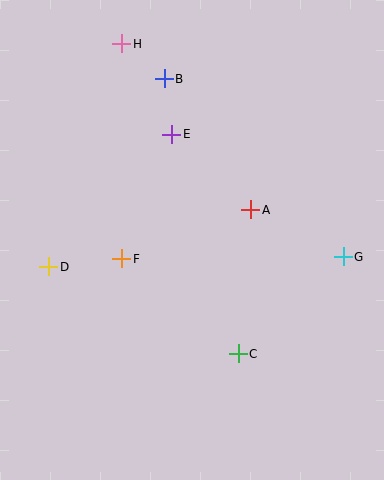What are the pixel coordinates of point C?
Point C is at (238, 354).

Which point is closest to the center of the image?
Point A at (251, 210) is closest to the center.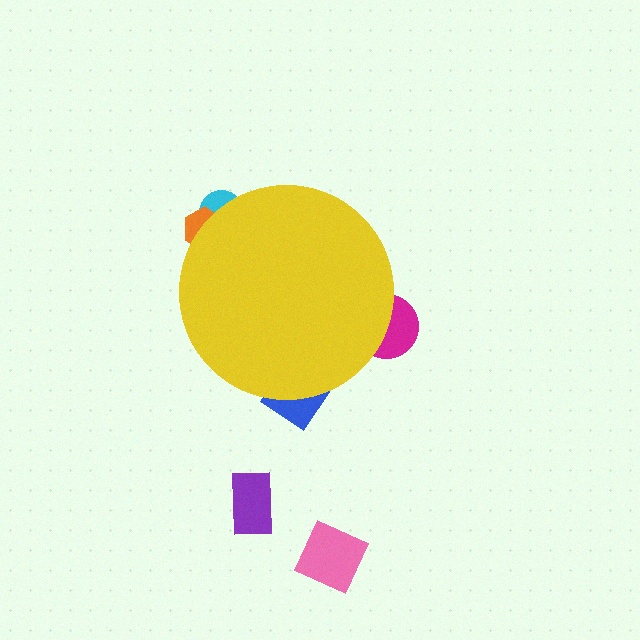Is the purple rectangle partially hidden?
No, the purple rectangle is fully visible.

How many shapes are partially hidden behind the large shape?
4 shapes are partially hidden.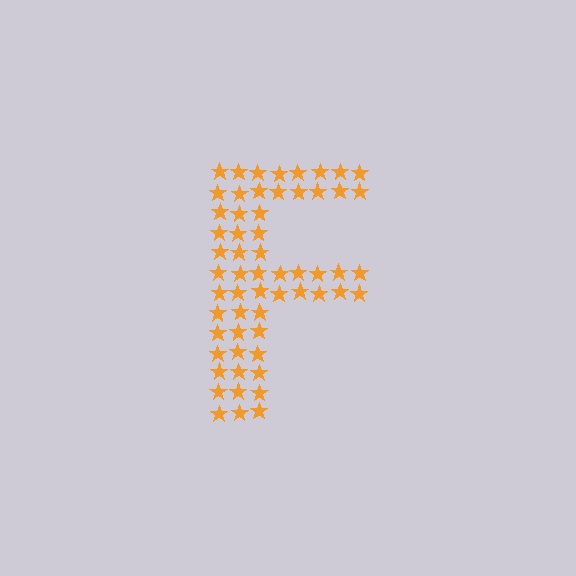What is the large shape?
The large shape is the letter F.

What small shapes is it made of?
It is made of small stars.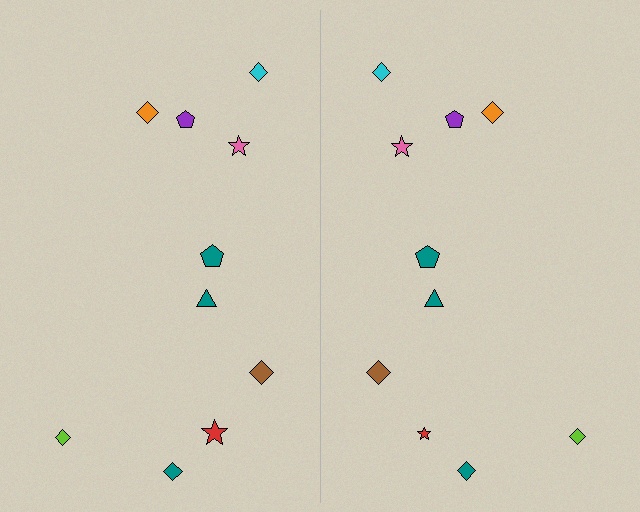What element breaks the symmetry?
The red star on the right side has a different size than its mirror counterpart.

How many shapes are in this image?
There are 20 shapes in this image.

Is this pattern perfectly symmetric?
No, the pattern is not perfectly symmetric. The red star on the right side has a different size than its mirror counterpart.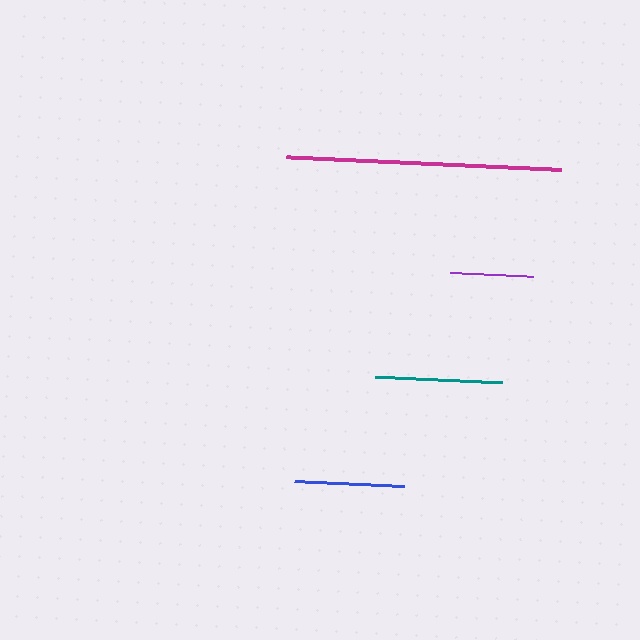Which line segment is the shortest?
The purple line is the shortest at approximately 83 pixels.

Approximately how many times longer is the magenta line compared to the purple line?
The magenta line is approximately 3.3 times the length of the purple line.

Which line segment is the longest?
The magenta line is the longest at approximately 275 pixels.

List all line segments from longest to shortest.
From longest to shortest: magenta, teal, blue, purple.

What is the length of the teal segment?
The teal segment is approximately 127 pixels long.